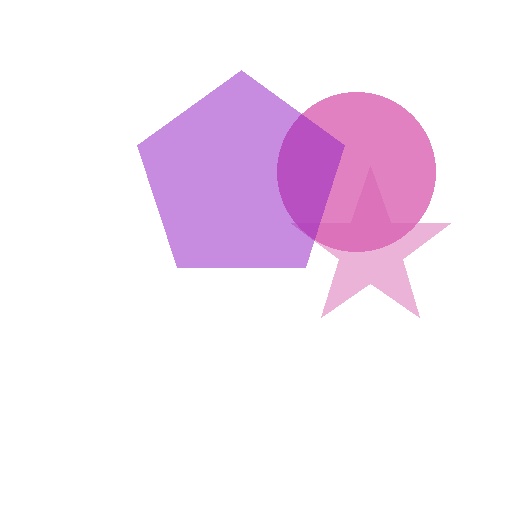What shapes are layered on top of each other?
The layered shapes are: a magenta circle, a pink star, a purple pentagon.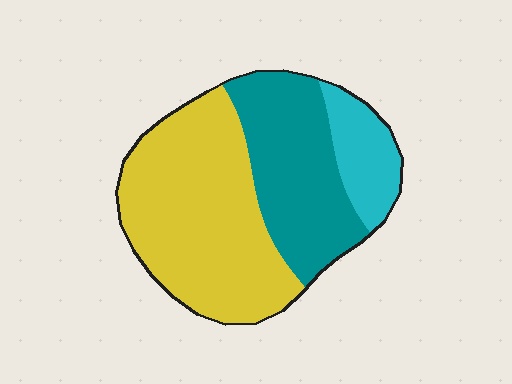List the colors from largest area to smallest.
From largest to smallest: yellow, teal, cyan.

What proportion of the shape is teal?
Teal takes up between a third and a half of the shape.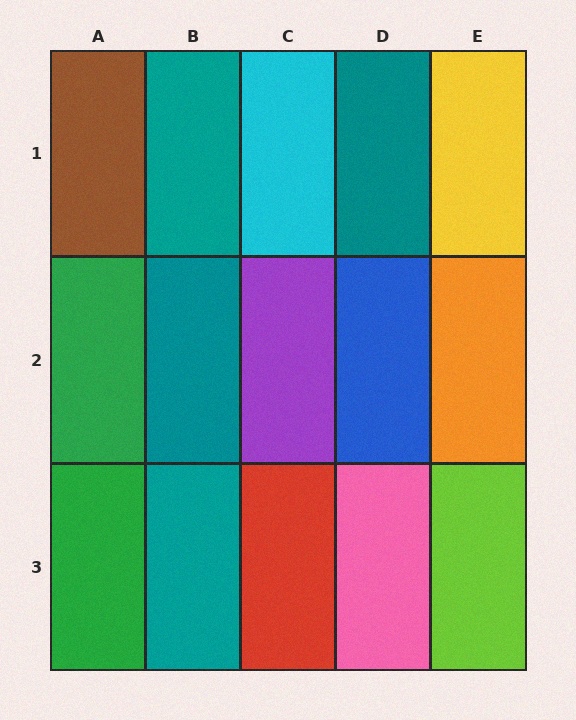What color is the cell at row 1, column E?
Yellow.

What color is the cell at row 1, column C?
Cyan.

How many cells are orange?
1 cell is orange.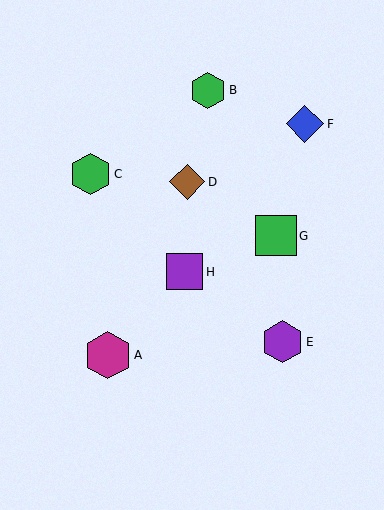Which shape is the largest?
The magenta hexagon (labeled A) is the largest.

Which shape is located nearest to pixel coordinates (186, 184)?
The brown diamond (labeled D) at (187, 182) is nearest to that location.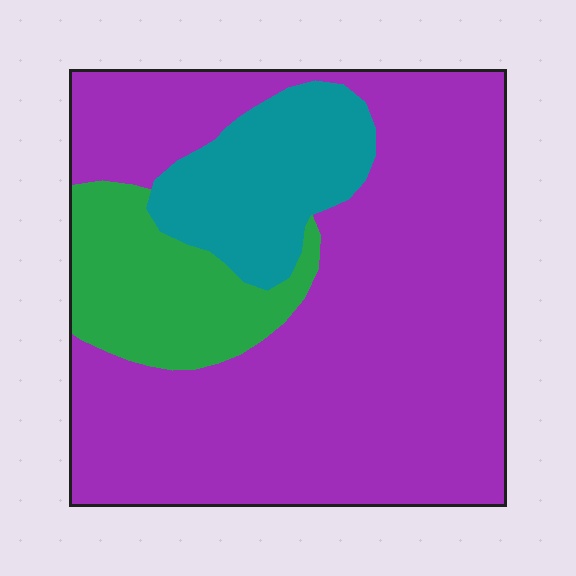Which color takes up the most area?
Purple, at roughly 70%.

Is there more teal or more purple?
Purple.